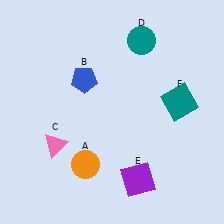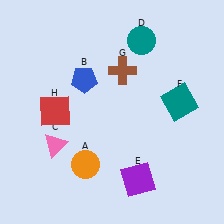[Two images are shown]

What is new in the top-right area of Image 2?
A brown cross (G) was added in the top-right area of Image 2.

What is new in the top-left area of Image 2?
A red square (H) was added in the top-left area of Image 2.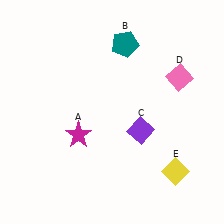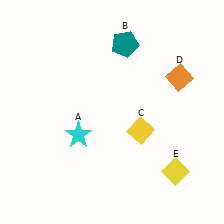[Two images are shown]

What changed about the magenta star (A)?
In Image 1, A is magenta. In Image 2, it changed to cyan.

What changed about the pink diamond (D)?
In Image 1, D is pink. In Image 2, it changed to orange.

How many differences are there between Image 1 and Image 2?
There are 3 differences between the two images.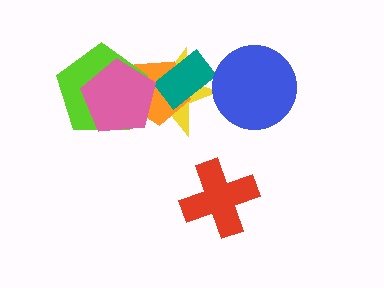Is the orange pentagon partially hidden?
Yes, it is partially covered by another shape.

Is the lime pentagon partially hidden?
Yes, it is partially covered by another shape.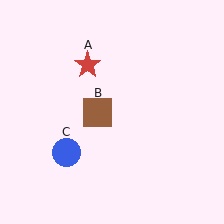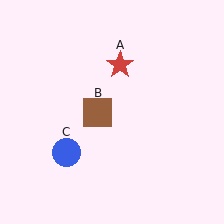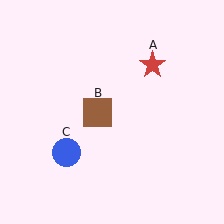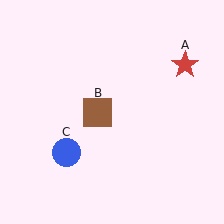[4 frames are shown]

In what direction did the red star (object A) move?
The red star (object A) moved right.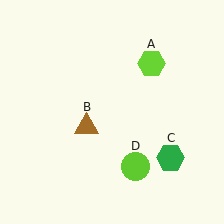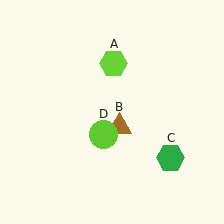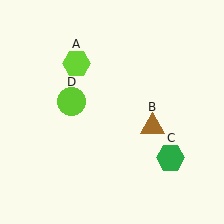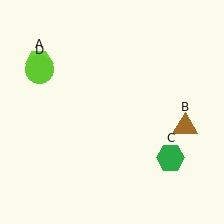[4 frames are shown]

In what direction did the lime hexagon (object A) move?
The lime hexagon (object A) moved left.